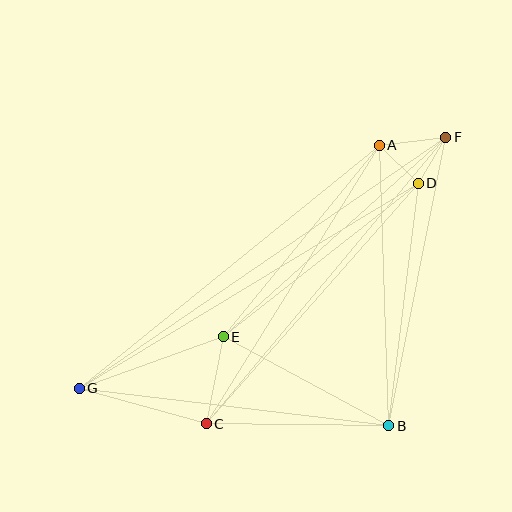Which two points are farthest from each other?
Points F and G are farthest from each other.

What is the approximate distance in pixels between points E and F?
The distance between E and F is approximately 299 pixels.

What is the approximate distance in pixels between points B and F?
The distance between B and F is approximately 294 pixels.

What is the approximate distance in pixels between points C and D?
The distance between C and D is approximately 321 pixels.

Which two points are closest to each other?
Points D and F are closest to each other.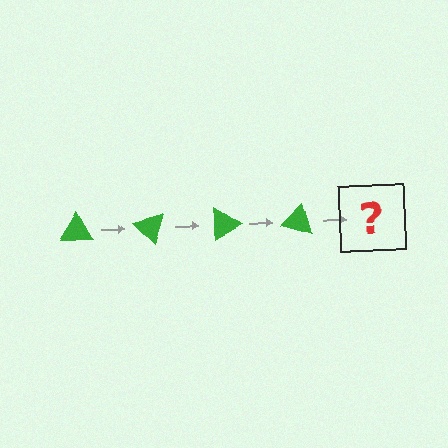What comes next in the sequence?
The next element should be a green triangle rotated 180 degrees.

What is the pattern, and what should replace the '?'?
The pattern is that the triangle rotates 45 degrees each step. The '?' should be a green triangle rotated 180 degrees.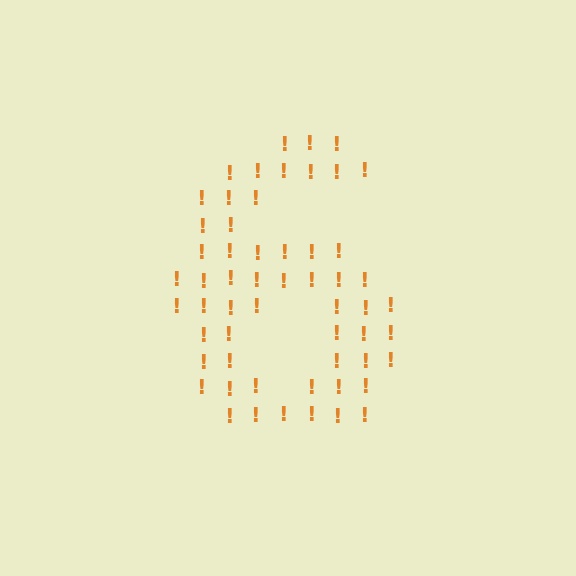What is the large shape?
The large shape is the digit 6.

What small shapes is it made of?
It is made of small exclamation marks.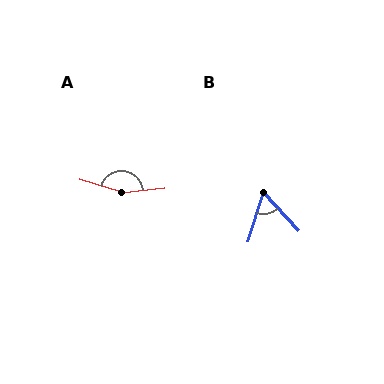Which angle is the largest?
A, at approximately 157 degrees.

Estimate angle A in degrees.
Approximately 157 degrees.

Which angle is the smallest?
B, at approximately 60 degrees.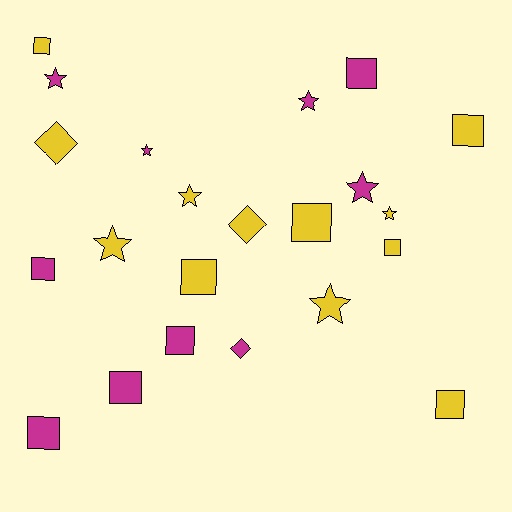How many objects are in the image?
There are 22 objects.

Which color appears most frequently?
Yellow, with 12 objects.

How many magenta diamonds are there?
There is 1 magenta diamond.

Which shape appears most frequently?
Square, with 11 objects.